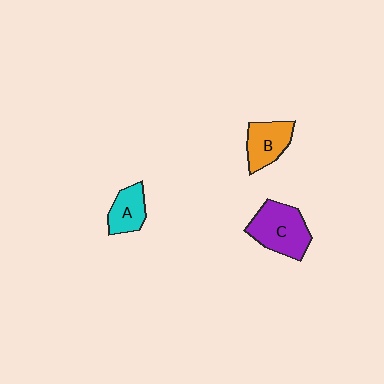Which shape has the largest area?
Shape C (purple).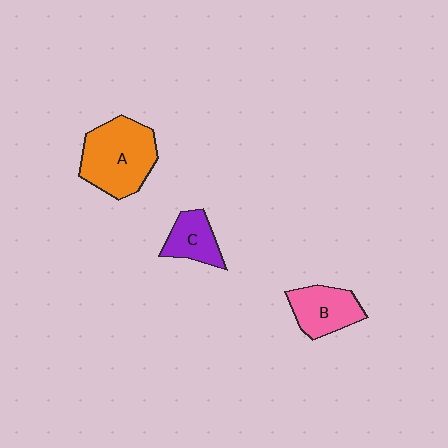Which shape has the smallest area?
Shape C (purple).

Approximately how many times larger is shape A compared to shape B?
Approximately 1.6 times.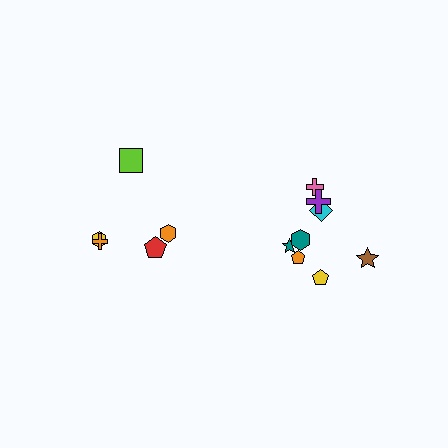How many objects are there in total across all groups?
There are 13 objects.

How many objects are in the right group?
There are 8 objects.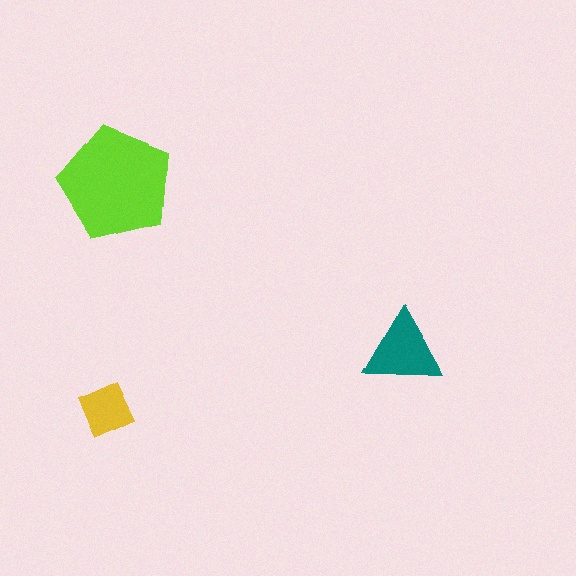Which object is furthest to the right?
The teal triangle is rightmost.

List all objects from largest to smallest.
The lime pentagon, the teal triangle, the yellow diamond.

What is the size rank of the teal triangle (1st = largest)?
2nd.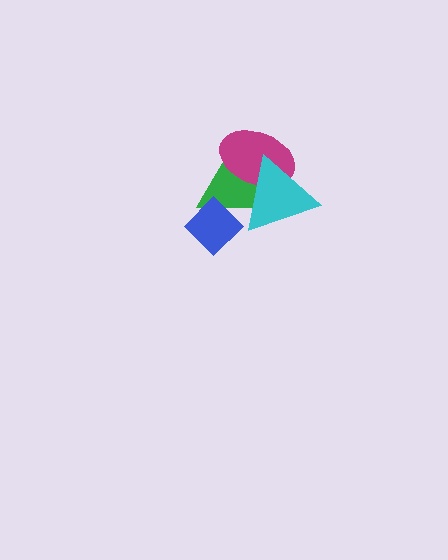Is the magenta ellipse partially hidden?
Yes, it is partially covered by another shape.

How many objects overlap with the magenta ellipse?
2 objects overlap with the magenta ellipse.